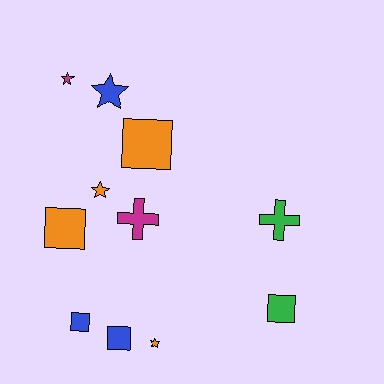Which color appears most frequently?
Orange, with 4 objects.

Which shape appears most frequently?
Square, with 5 objects.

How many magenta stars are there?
There is 1 magenta star.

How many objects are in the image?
There are 11 objects.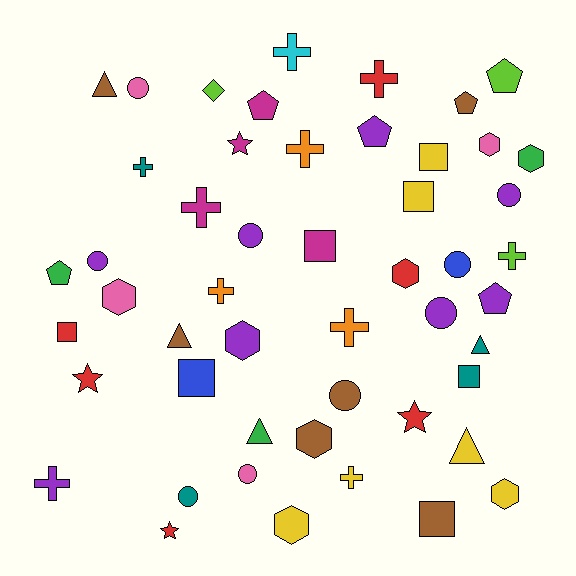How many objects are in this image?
There are 50 objects.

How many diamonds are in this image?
There is 1 diamond.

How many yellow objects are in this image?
There are 6 yellow objects.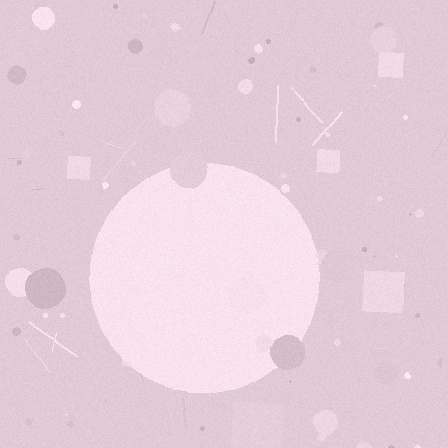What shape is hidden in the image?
A circle is hidden in the image.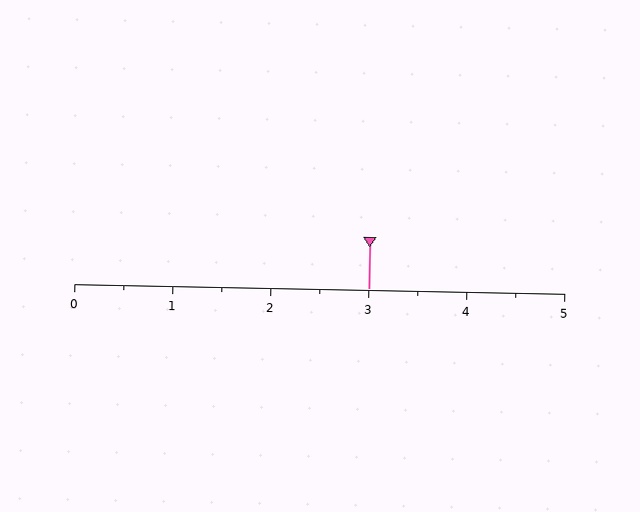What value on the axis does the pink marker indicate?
The marker indicates approximately 3.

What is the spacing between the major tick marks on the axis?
The major ticks are spaced 1 apart.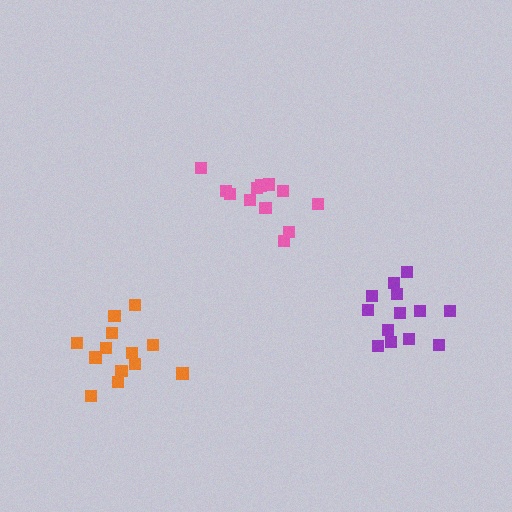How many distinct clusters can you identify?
There are 3 distinct clusters.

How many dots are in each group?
Group 1: 13 dots, Group 2: 13 dots, Group 3: 12 dots (38 total).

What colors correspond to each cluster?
The clusters are colored: orange, purple, pink.